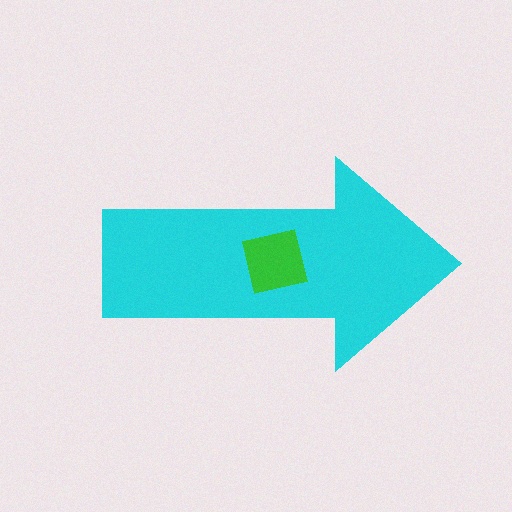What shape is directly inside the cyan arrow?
The green square.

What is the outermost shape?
The cyan arrow.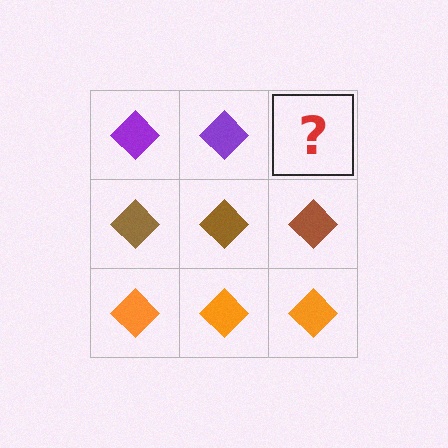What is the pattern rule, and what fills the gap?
The rule is that each row has a consistent color. The gap should be filled with a purple diamond.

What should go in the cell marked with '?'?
The missing cell should contain a purple diamond.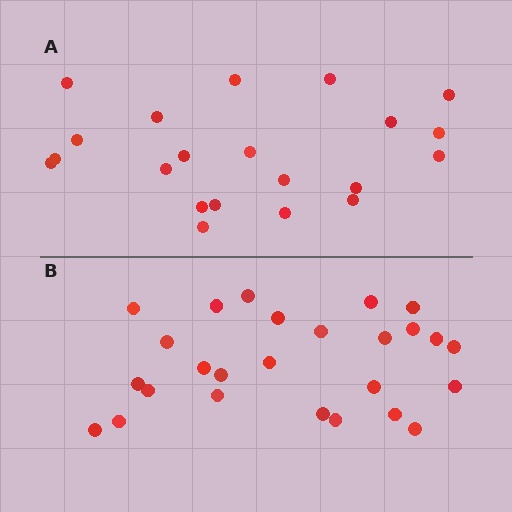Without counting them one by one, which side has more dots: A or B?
Region B (the bottom region) has more dots.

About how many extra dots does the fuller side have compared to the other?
Region B has about 5 more dots than region A.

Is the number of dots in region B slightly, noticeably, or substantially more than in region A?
Region B has only slightly more — the two regions are fairly close. The ratio is roughly 1.2 to 1.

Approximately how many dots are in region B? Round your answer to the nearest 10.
About 30 dots. (The exact count is 26, which rounds to 30.)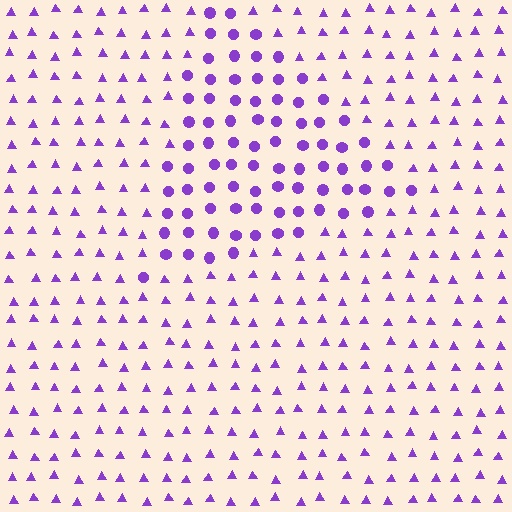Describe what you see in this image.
The image is filled with small purple elements arranged in a uniform grid. A triangle-shaped region contains circles, while the surrounding area contains triangles. The boundary is defined purely by the change in element shape.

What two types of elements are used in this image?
The image uses circles inside the triangle region and triangles outside it.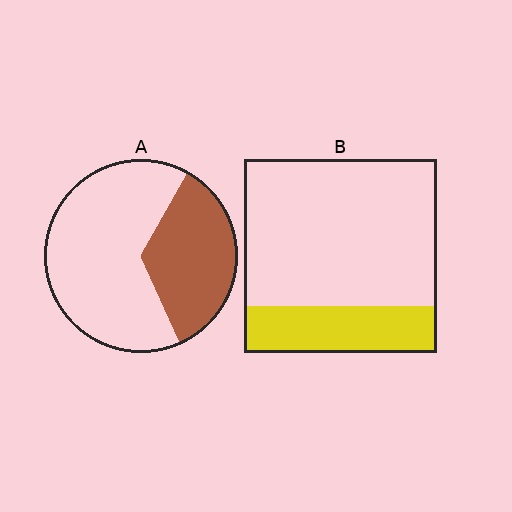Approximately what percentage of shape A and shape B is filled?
A is approximately 35% and B is approximately 25%.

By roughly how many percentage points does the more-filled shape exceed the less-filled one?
By roughly 10 percentage points (A over B).